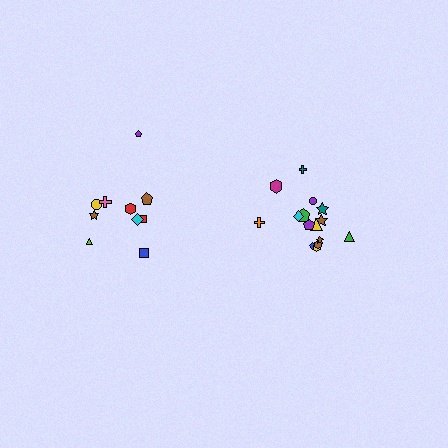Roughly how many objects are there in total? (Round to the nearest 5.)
Roughly 25 objects in total.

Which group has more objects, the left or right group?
The right group.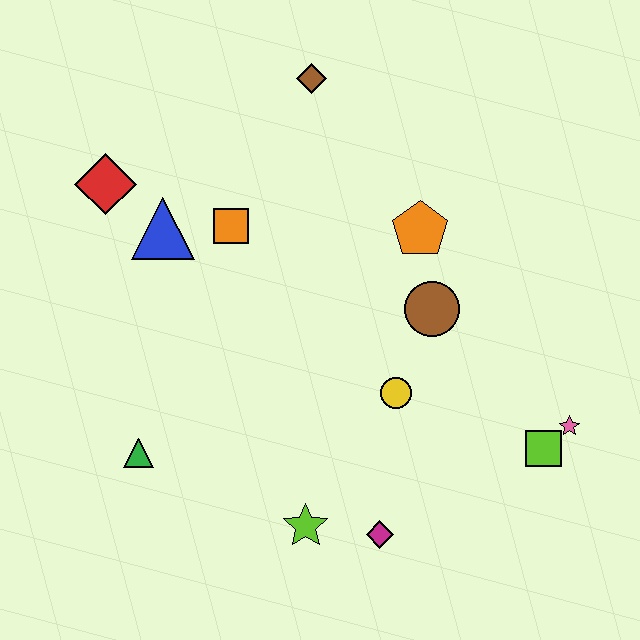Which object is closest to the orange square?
The blue triangle is closest to the orange square.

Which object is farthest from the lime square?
The red diamond is farthest from the lime square.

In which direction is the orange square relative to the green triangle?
The orange square is above the green triangle.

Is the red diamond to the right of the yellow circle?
No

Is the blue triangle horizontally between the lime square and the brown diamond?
No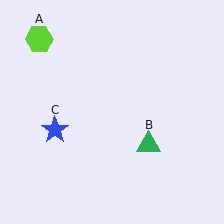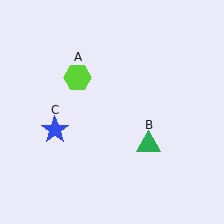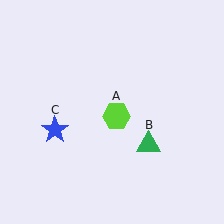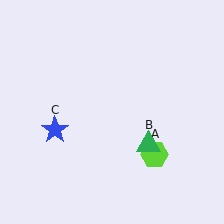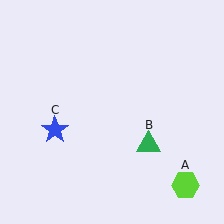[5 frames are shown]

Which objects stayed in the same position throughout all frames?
Green triangle (object B) and blue star (object C) remained stationary.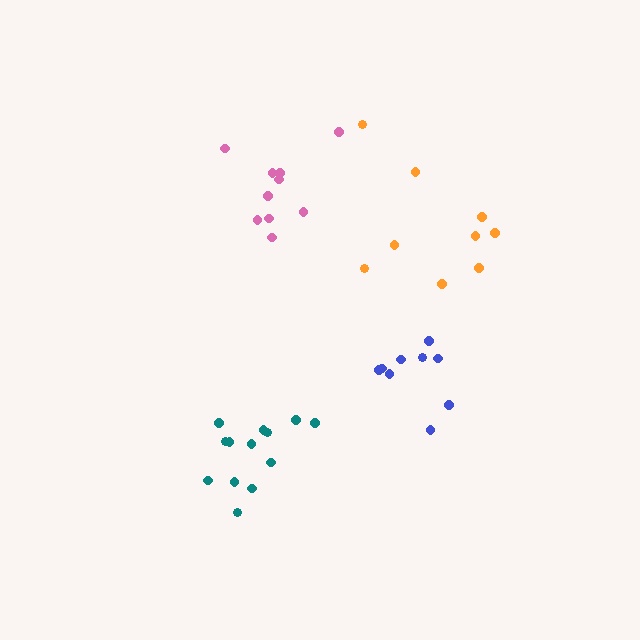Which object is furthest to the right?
The orange cluster is rightmost.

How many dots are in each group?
Group 1: 13 dots, Group 2: 9 dots, Group 3: 10 dots, Group 4: 9 dots (41 total).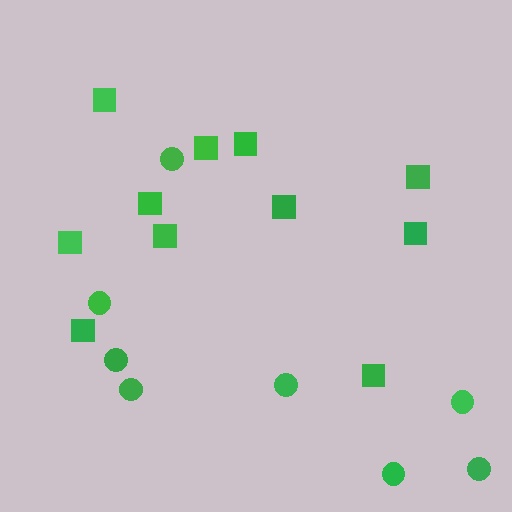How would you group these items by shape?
There are 2 groups: one group of circles (8) and one group of squares (11).